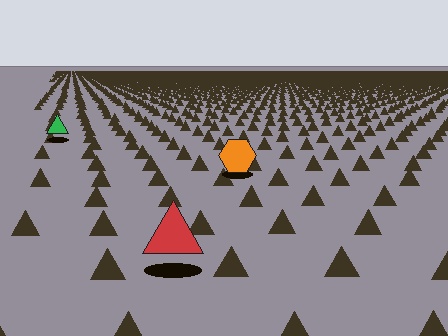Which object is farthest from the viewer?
The green triangle is farthest from the viewer. It appears smaller and the ground texture around it is denser.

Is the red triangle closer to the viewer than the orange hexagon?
Yes. The red triangle is closer — you can tell from the texture gradient: the ground texture is coarser near it.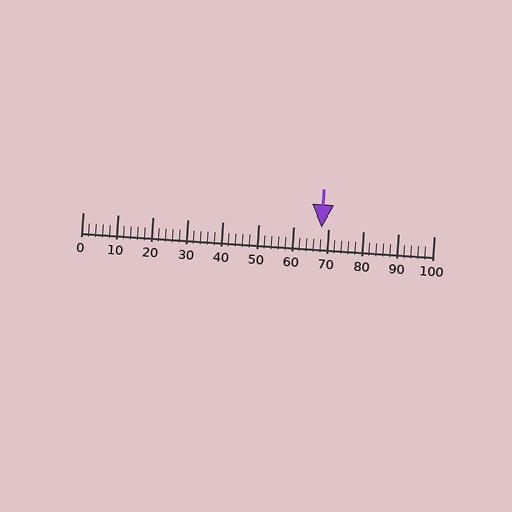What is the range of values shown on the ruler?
The ruler shows values from 0 to 100.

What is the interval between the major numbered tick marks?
The major tick marks are spaced 10 units apart.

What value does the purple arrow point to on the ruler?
The purple arrow points to approximately 68.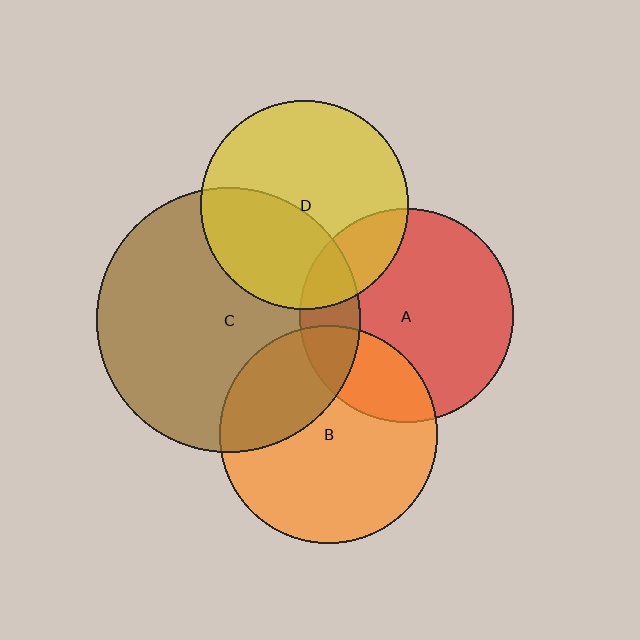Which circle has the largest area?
Circle C (brown).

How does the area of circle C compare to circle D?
Approximately 1.6 times.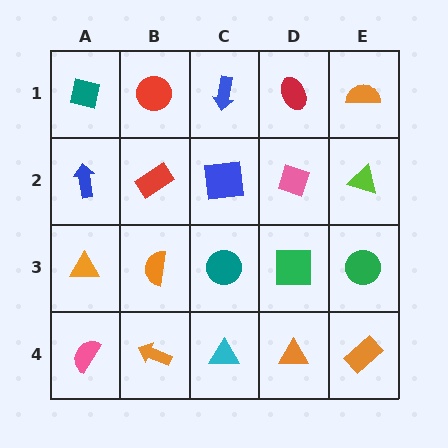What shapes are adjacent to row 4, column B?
An orange semicircle (row 3, column B), a pink semicircle (row 4, column A), a cyan triangle (row 4, column C).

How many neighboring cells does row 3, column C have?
4.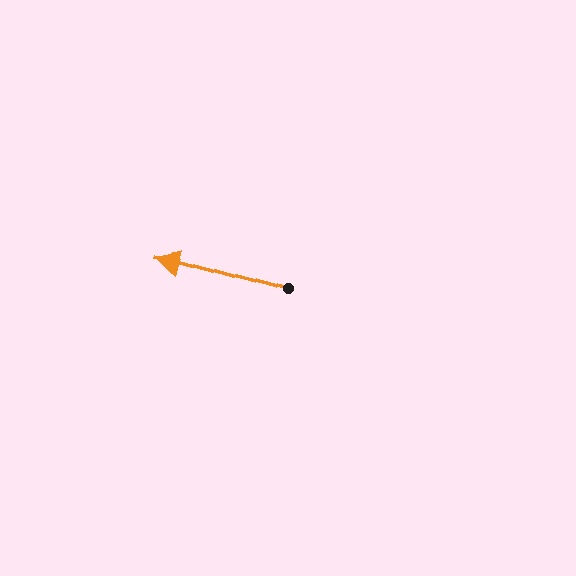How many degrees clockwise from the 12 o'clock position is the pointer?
Approximately 285 degrees.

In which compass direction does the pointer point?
West.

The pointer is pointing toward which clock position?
Roughly 10 o'clock.